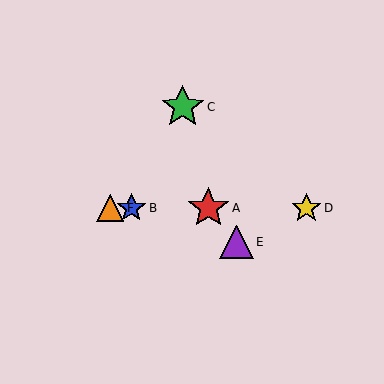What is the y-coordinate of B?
Object B is at y≈208.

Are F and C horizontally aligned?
No, F is at y≈208 and C is at y≈107.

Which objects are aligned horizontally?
Objects A, B, D, F are aligned horizontally.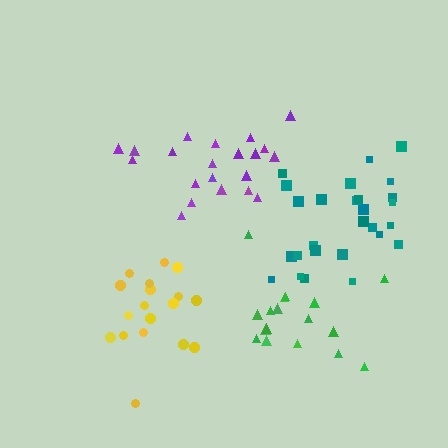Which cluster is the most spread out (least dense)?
Green.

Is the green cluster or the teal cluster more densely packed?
Teal.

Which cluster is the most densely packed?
Yellow.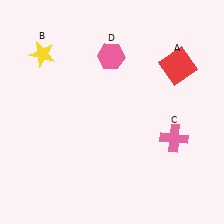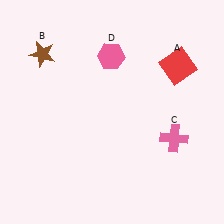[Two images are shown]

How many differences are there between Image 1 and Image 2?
There is 1 difference between the two images.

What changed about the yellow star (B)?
In Image 1, B is yellow. In Image 2, it changed to brown.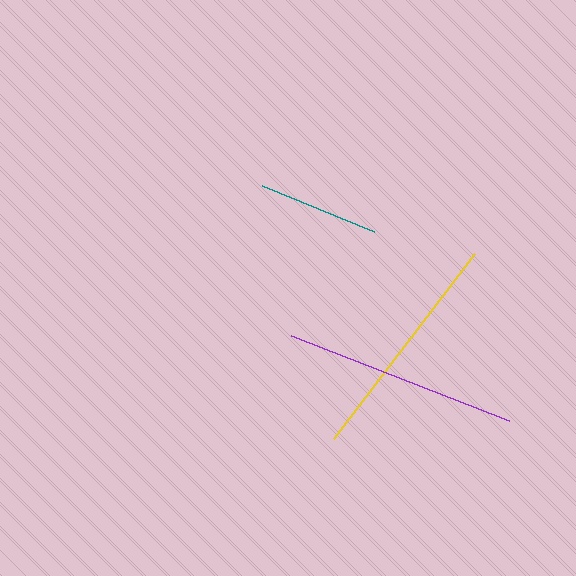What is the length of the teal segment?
The teal segment is approximately 122 pixels long.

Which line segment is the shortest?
The teal line is the shortest at approximately 122 pixels.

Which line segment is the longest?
The purple line is the longest at approximately 234 pixels.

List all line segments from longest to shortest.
From longest to shortest: purple, yellow, teal.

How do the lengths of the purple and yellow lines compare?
The purple and yellow lines are approximately the same length.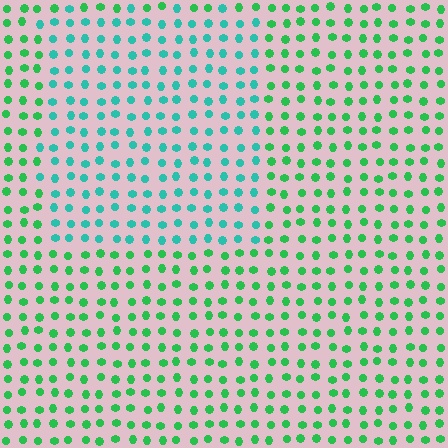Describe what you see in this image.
The image is filled with small green elements in a uniform arrangement. A rectangle-shaped region is visible where the elements are tinted to a slightly different hue, forming a subtle color boundary.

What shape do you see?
I see a rectangle.